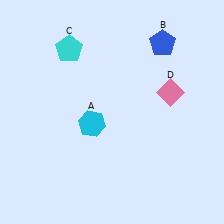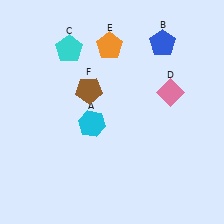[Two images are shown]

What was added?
An orange pentagon (E), a brown pentagon (F) were added in Image 2.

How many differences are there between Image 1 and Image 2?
There are 2 differences between the two images.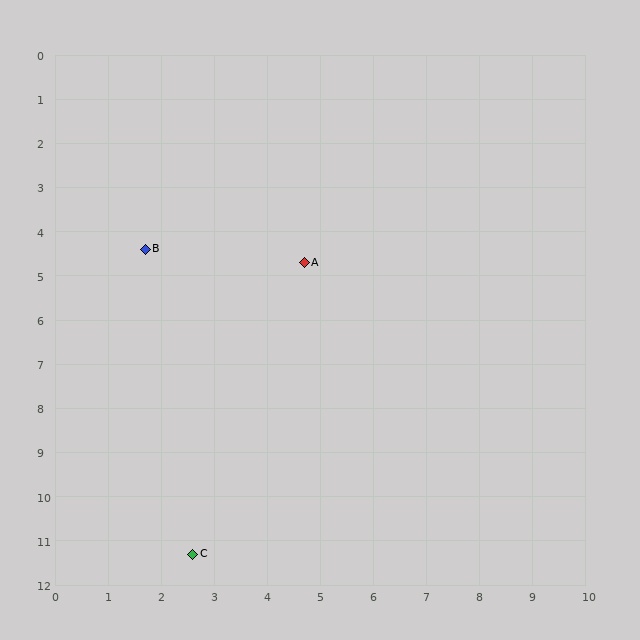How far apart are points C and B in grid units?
Points C and B are about 7.0 grid units apart.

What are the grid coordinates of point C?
Point C is at approximately (2.6, 11.3).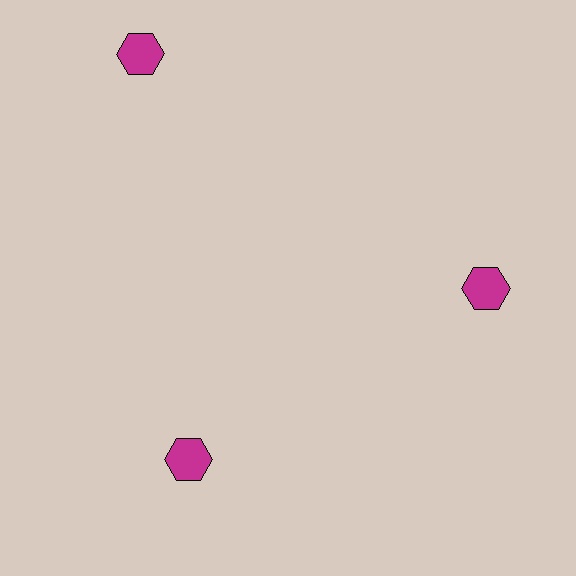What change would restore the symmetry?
The symmetry would be restored by moving it inward, back onto the ring so that all 3 hexagons sit at equal angles and equal distance from the center.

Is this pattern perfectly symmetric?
No. The 3 magenta hexagons are arranged in a ring, but one element near the 11 o'clock position is pushed outward from the center, breaking the 3-fold rotational symmetry.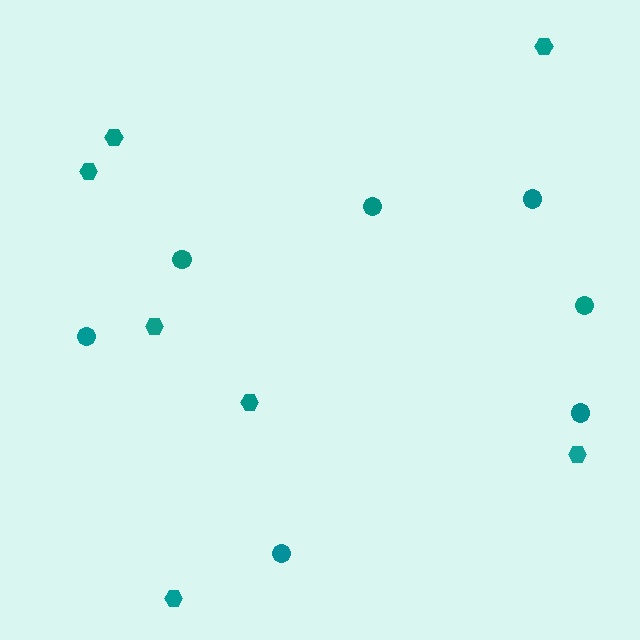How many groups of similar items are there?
There are 2 groups: one group of hexagons (7) and one group of circles (7).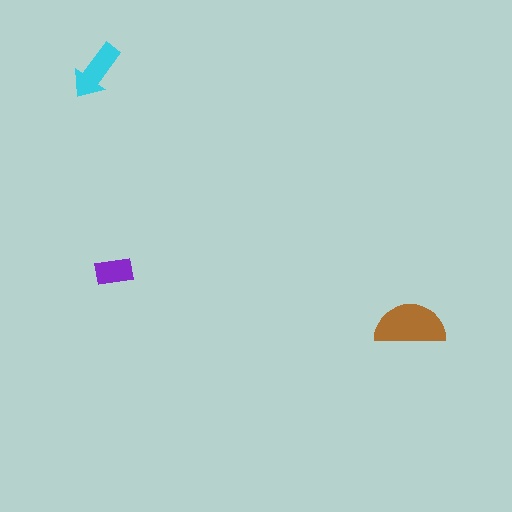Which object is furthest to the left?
The cyan arrow is leftmost.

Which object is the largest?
The brown semicircle.